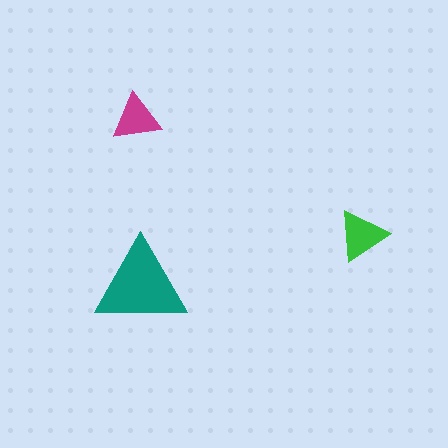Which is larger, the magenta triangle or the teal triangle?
The teal one.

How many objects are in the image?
There are 3 objects in the image.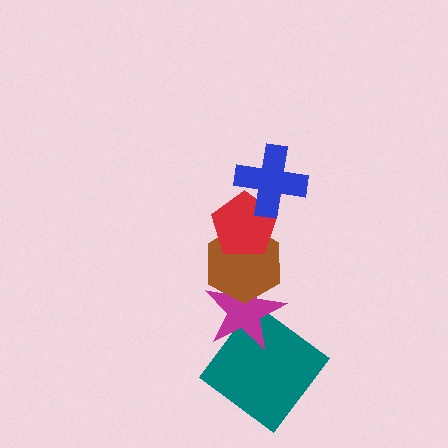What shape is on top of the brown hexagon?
The red pentagon is on top of the brown hexagon.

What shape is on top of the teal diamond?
The magenta star is on top of the teal diamond.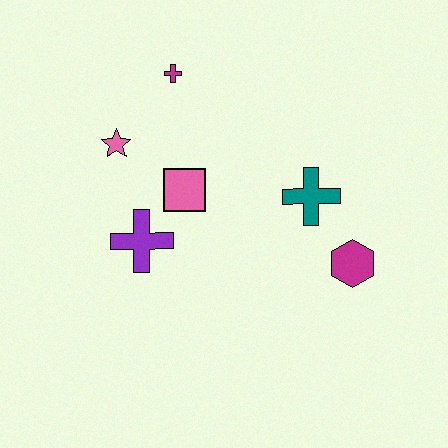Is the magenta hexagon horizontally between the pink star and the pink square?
No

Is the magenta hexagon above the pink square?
No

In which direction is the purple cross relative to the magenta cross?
The purple cross is below the magenta cross.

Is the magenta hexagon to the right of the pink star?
Yes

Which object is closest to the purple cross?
The pink square is closest to the purple cross.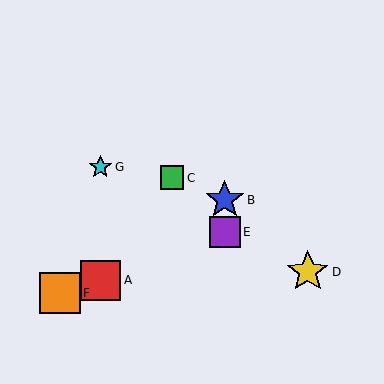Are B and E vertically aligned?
Yes, both are at x≈225.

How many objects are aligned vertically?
2 objects (B, E) are aligned vertically.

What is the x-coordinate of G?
Object G is at x≈100.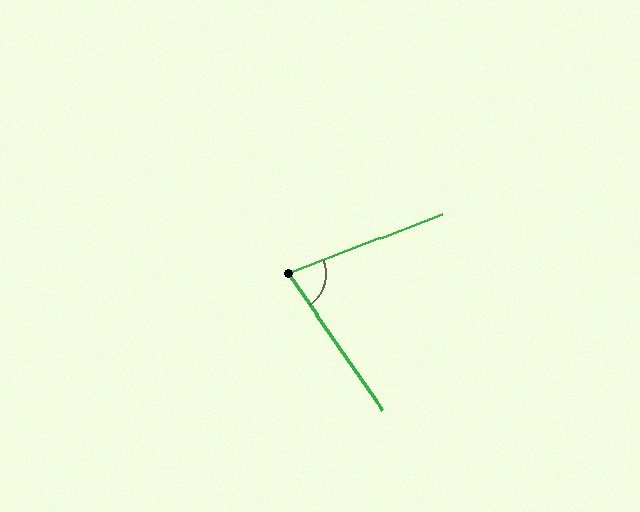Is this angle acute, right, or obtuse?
It is acute.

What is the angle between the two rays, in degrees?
Approximately 76 degrees.